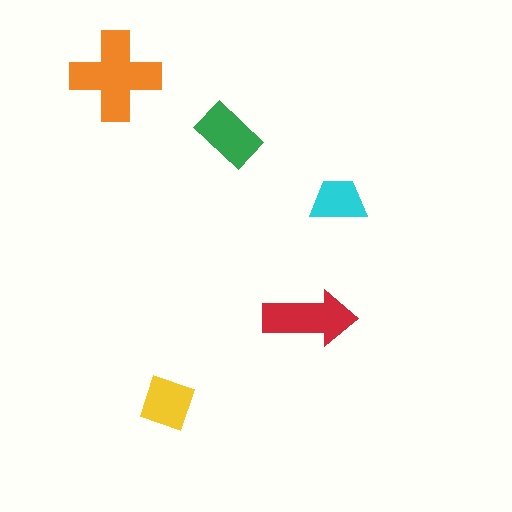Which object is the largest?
The orange cross.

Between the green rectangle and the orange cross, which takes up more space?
The orange cross.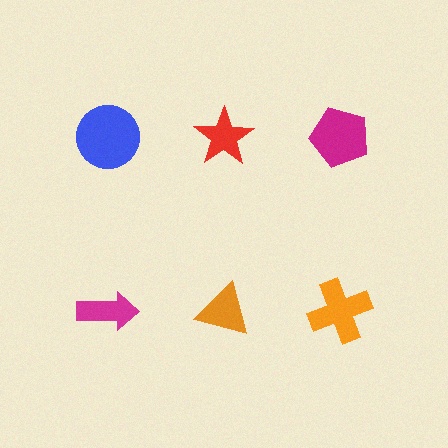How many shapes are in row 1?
3 shapes.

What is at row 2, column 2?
An orange triangle.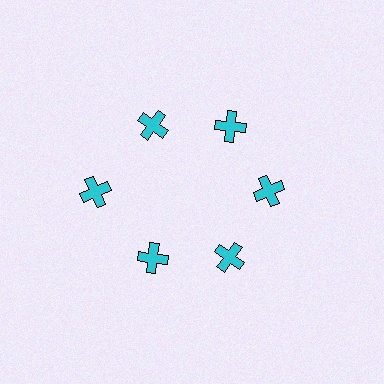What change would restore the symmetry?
The symmetry would be restored by moving it inward, back onto the ring so that all 6 crosses sit at equal angles and equal distance from the center.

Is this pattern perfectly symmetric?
No. The 6 cyan crosses are arranged in a ring, but one element near the 9 o'clock position is pushed outward from the center, breaking the 6-fold rotational symmetry.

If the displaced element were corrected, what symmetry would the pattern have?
It would have 6-fold rotational symmetry — the pattern would map onto itself every 60 degrees.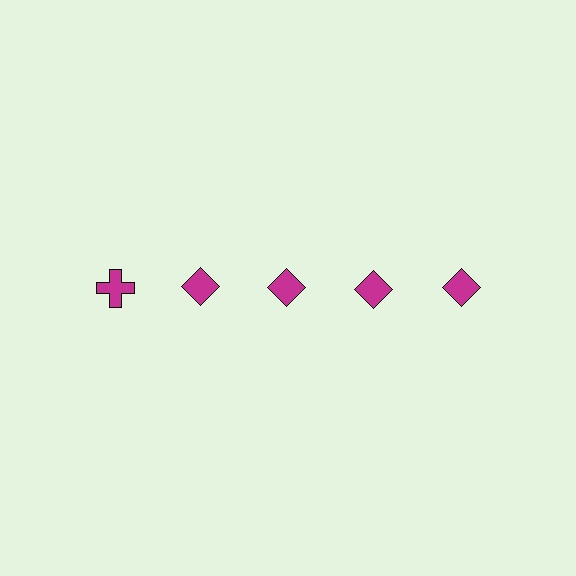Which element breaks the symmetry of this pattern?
The magenta cross in the top row, leftmost column breaks the symmetry. All other shapes are magenta diamonds.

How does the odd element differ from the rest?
It has a different shape: cross instead of diamond.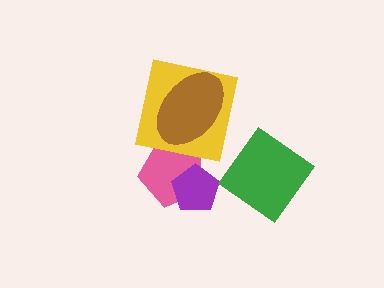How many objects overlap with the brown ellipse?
2 objects overlap with the brown ellipse.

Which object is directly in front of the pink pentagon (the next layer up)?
The yellow square is directly in front of the pink pentagon.